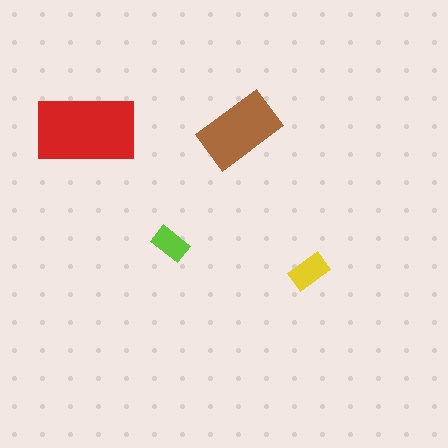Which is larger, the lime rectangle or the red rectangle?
The red one.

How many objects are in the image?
There are 4 objects in the image.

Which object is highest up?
The red rectangle is topmost.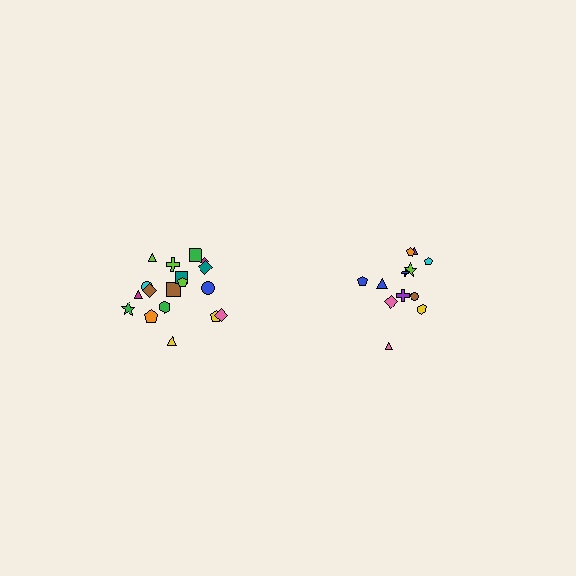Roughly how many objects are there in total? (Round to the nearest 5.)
Roughly 30 objects in total.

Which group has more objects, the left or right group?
The left group.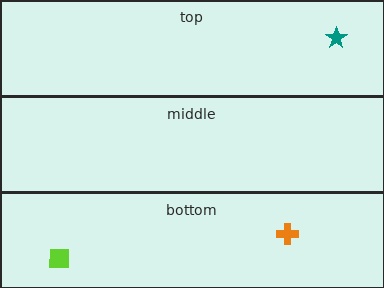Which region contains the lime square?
The bottom region.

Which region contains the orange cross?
The bottom region.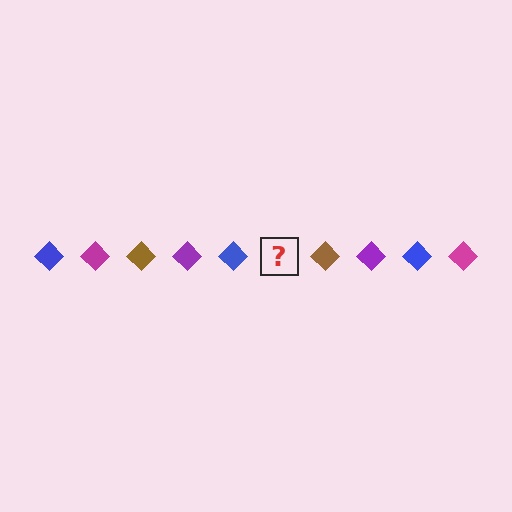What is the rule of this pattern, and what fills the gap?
The rule is that the pattern cycles through blue, magenta, brown, purple diamonds. The gap should be filled with a magenta diamond.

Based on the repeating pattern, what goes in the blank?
The blank should be a magenta diamond.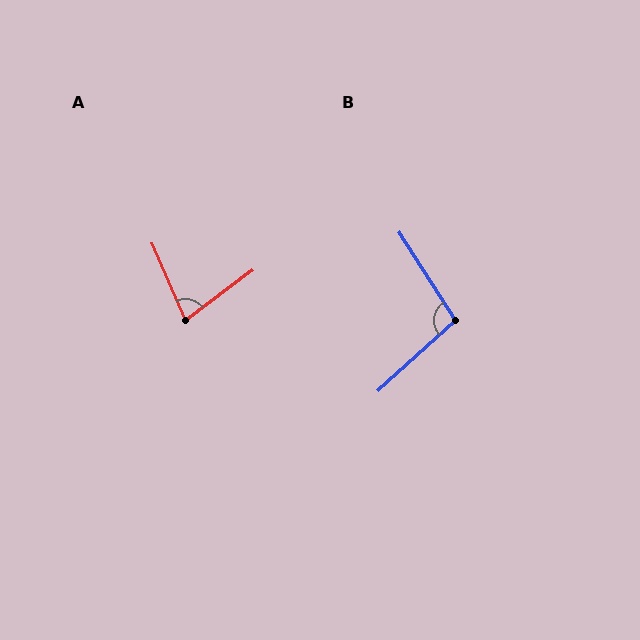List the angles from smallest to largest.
A (77°), B (100°).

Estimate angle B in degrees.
Approximately 100 degrees.